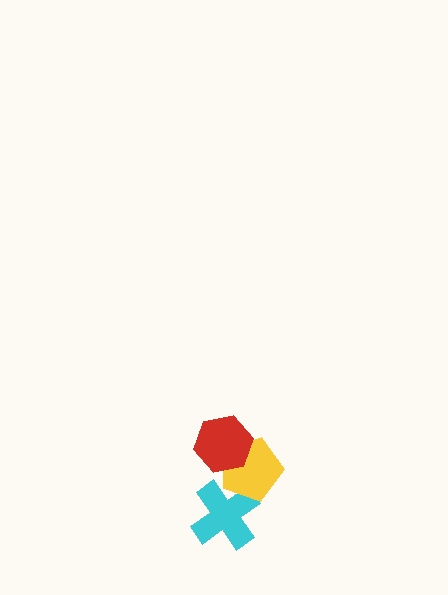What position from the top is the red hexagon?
The red hexagon is 1st from the top.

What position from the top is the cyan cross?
The cyan cross is 3rd from the top.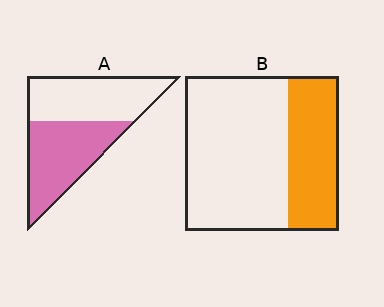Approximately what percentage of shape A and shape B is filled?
A is approximately 50% and B is approximately 35%.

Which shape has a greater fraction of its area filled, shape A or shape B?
Shape A.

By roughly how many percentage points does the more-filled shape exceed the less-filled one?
By roughly 15 percentage points (A over B).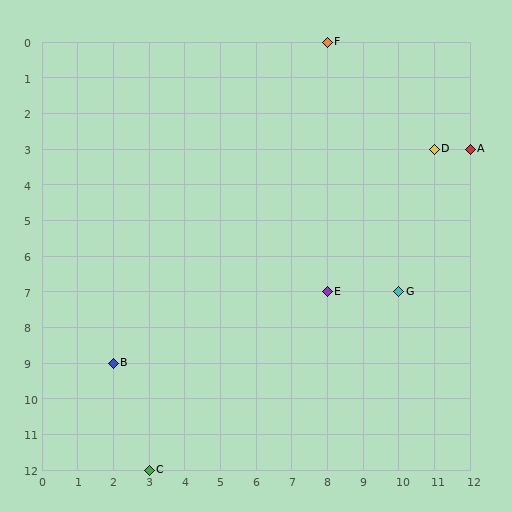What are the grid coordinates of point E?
Point E is at grid coordinates (8, 7).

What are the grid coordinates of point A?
Point A is at grid coordinates (12, 3).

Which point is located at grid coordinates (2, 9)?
Point B is at (2, 9).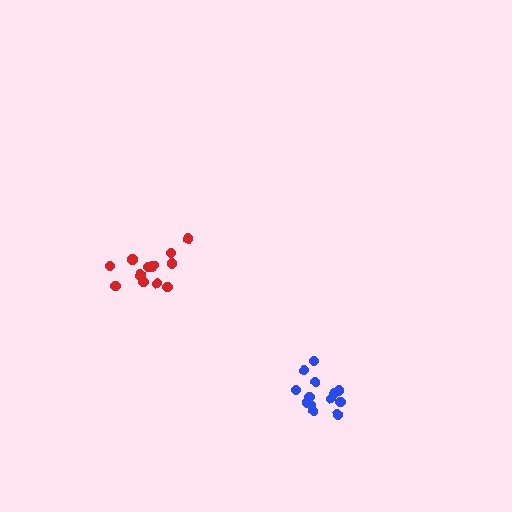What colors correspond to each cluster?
The clusters are colored: blue, red.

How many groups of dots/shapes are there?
There are 2 groups.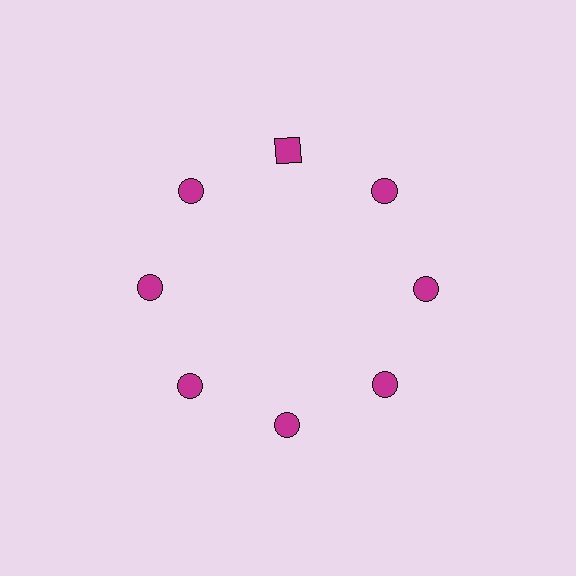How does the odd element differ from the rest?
It has a different shape: square instead of circle.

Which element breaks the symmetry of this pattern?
The magenta square at roughly the 12 o'clock position breaks the symmetry. All other shapes are magenta circles.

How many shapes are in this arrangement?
There are 8 shapes arranged in a ring pattern.